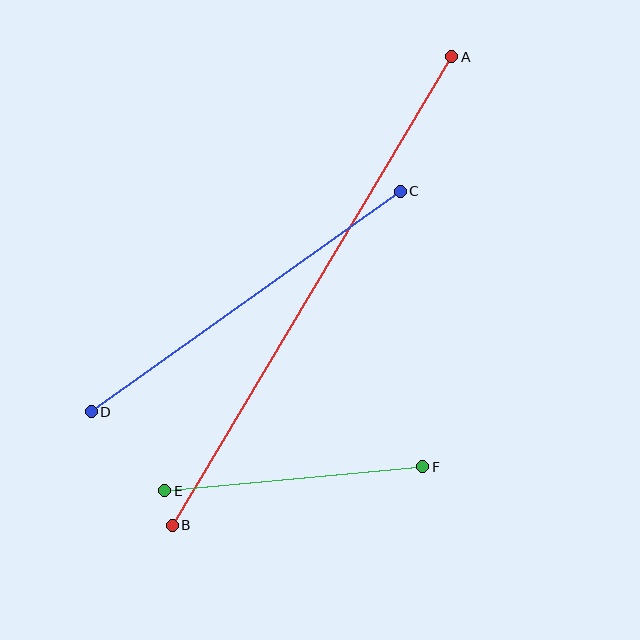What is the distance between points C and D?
The distance is approximately 380 pixels.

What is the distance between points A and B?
The distance is approximately 545 pixels.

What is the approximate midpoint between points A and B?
The midpoint is at approximately (312, 291) pixels.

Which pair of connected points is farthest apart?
Points A and B are farthest apart.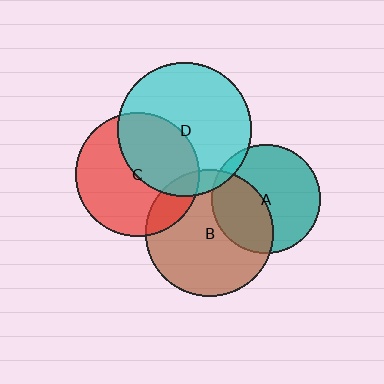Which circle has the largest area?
Circle D (cyan).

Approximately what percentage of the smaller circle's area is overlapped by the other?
Approximately 40%.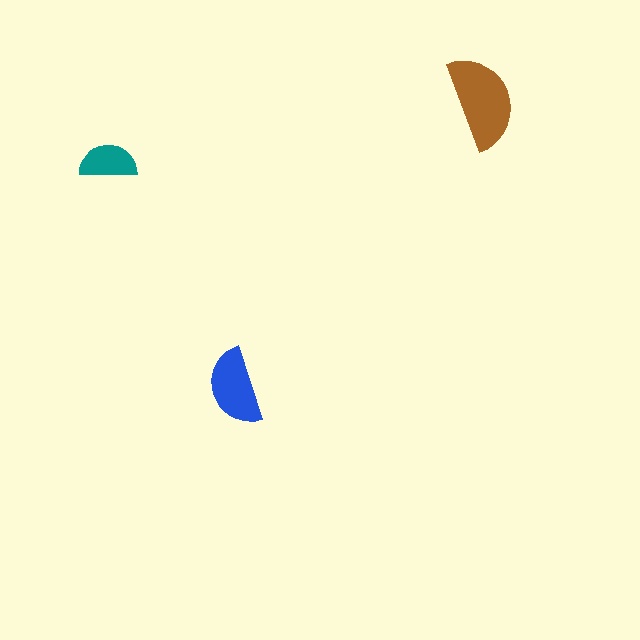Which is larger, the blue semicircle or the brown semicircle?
The brown one.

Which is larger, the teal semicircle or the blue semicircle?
The blue one.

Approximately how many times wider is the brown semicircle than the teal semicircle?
About 1.5 times wider.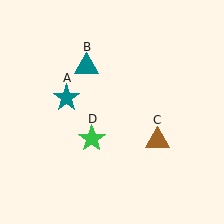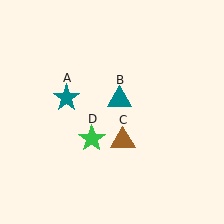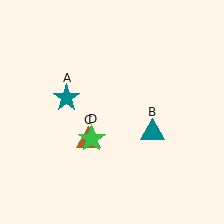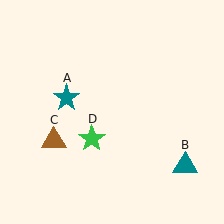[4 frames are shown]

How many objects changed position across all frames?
2 objects changed position: teal triangle (object B), brown triangle (object C).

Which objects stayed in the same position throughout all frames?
Teal star (object A) and green star (object D) remained stationary.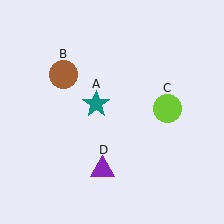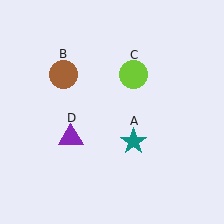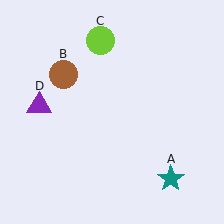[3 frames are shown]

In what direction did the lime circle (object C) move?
The lime circle (object C) moved up and to the left.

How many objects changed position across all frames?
3 objects changed position: teal star (object A), lime circle (object C), purple triangle (object D).